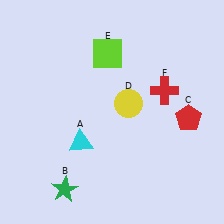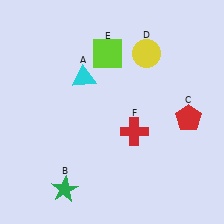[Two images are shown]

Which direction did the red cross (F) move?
The red cross (F) moved down.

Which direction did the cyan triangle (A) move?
The cyan triangle (A) moved up.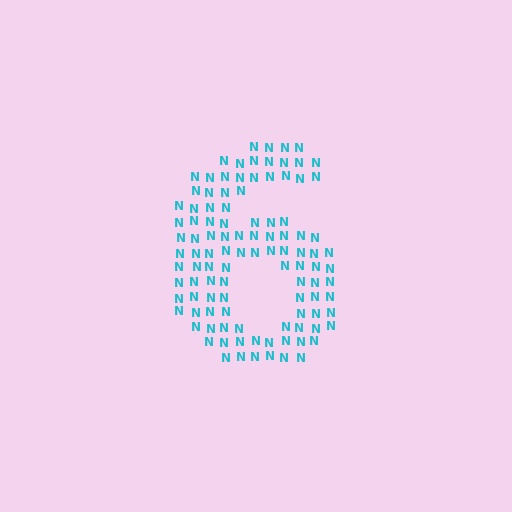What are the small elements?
The small elements are letter N's.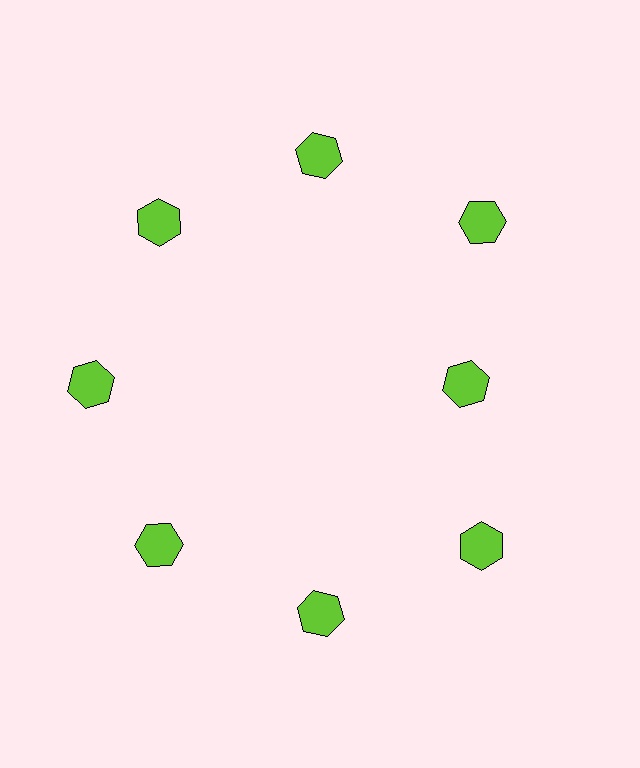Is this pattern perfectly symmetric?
No. The 8 lime hexagons are arranged in a ring, but one element near the 3 o'clock position is pulled inward toward the center, breaking the 8-fold rotational symmetry.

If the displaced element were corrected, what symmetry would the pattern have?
It would have 8-fold rotational symmetry — the pattern would map onto itself every 45 degrees.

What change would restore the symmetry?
The symmetry would be restored by moving it outward, back onto the ring so that all 8 hexagons sit at equal angles and equal distance from the center.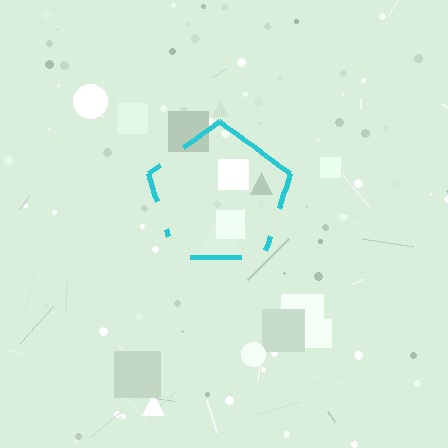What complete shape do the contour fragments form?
The contour fragments form a pentagon.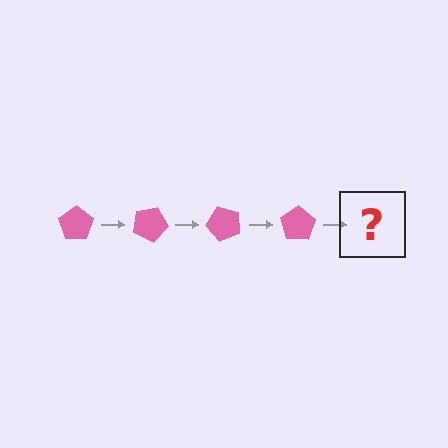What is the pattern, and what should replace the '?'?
The pattern is that the pentagon rotates 25 degrees each step. The '?' should be a pink pentagon rotated 100 degrees.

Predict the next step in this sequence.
The next step is a pink pentagon rotated 100 degrees.